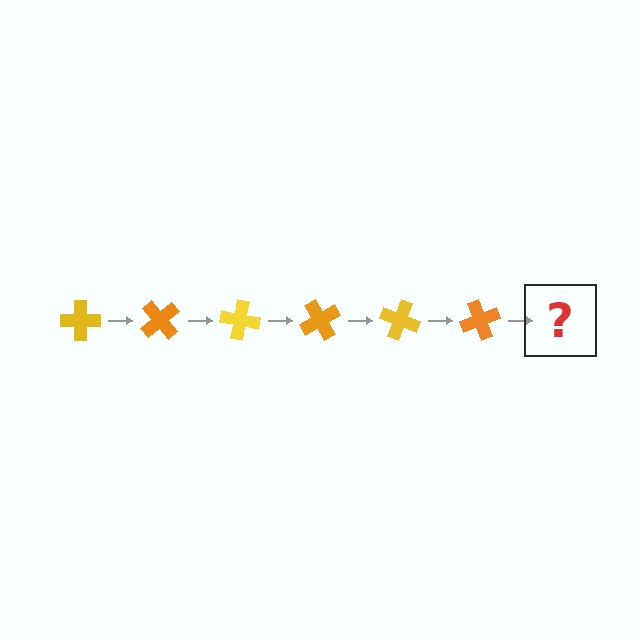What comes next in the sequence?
The next element should be a yellow cross, rotated 300 degrees from the start.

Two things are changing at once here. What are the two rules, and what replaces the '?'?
The two rules are that it rotates 50 degrees each step and the color cycles through yellow and orange. The '?' should be a yellow cross, rotated 300 degrees from the start.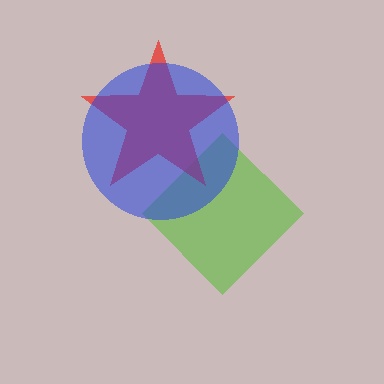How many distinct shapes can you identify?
There are 3 distinct shapes: a lime diamond, a red star, a blue circle.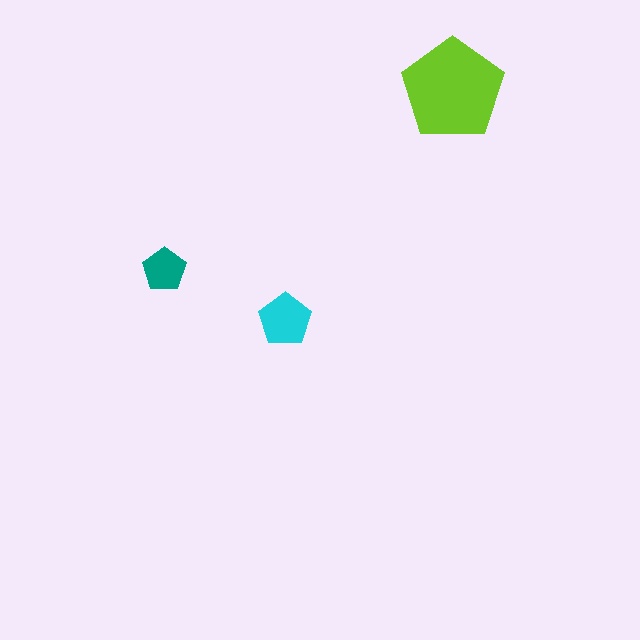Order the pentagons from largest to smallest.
the lime one, the cyan one, the teal one.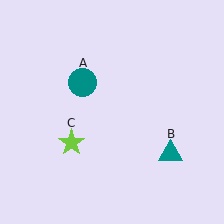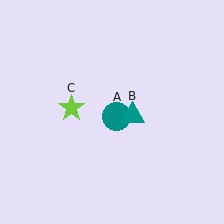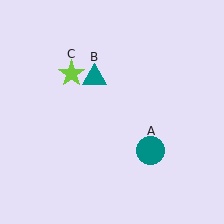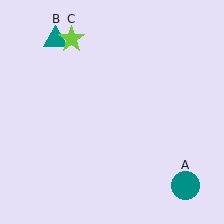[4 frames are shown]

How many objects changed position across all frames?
3 objects changed position: teal circle (object A), teal triangle (object B), lime star (object C).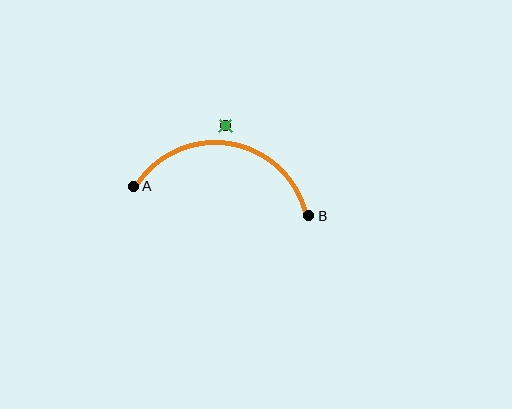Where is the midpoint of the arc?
The arc midpoint is the point on the curve farthest from the straight line joining A and B. It sits above that line.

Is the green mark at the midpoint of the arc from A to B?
No — the green mark does not lie on the arc at all. It sits slightly outside the curve.